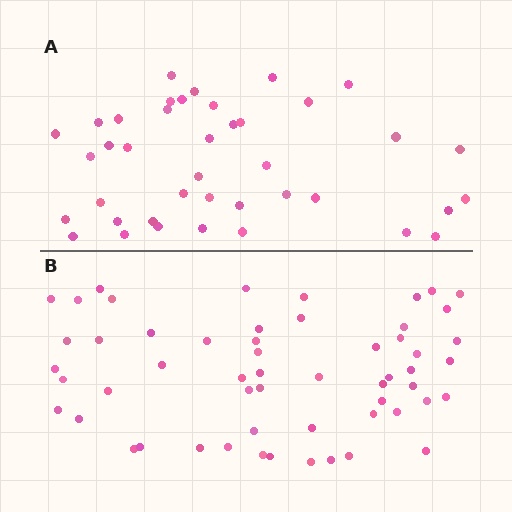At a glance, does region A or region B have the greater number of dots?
Region B (the bottom region) has more dots.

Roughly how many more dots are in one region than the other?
Region B has approximately 15 more dots than region A.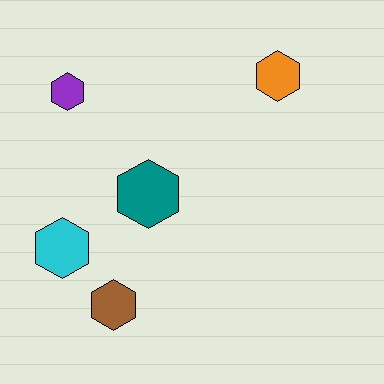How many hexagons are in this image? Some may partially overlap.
There are 5 hexagons.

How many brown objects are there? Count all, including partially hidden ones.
There is 1 brown object.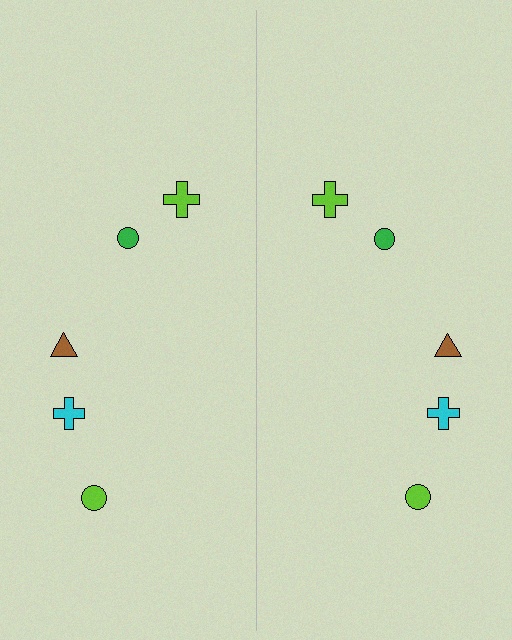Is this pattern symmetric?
Yes, this pattern has bilateral (reflection) symmetry.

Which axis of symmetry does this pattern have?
The pattern has a vertical axis of symmetry running through the center of the image.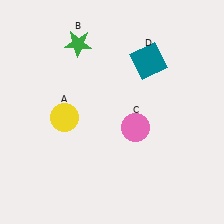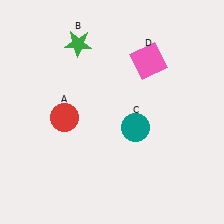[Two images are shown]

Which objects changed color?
A changed from yellow to red. C changed from pink to teal. D changed from teal to pink.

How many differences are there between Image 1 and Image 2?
There are 3 differences between the two images.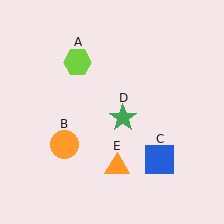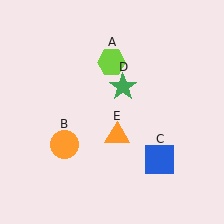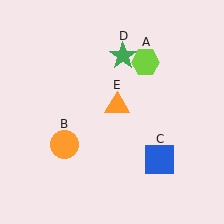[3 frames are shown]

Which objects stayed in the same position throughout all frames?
Orange circle (object B) and blue square (object C) remained stationary.